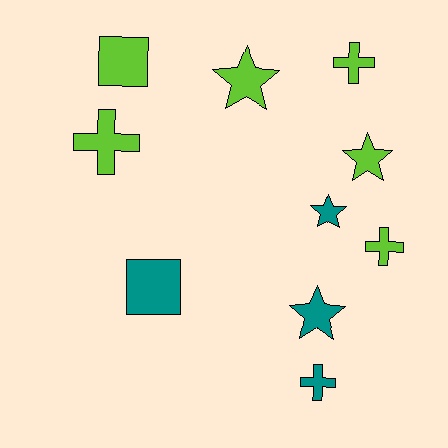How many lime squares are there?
There is 1 lime square.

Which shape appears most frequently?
Star, with 4 objects.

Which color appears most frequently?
Lime, with 6 objects.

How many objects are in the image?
There are 10 objects.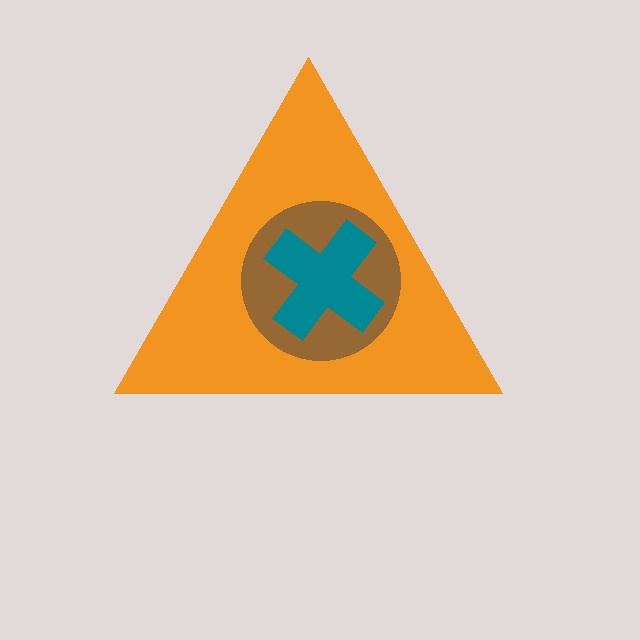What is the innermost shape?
The teal cross.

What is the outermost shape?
The orange triangle.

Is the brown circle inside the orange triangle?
Yes.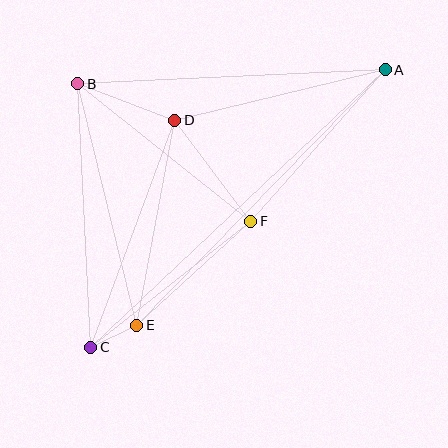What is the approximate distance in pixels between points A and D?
The distance between A and D is approximately 216 pixels.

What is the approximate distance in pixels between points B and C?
The distance between B and C is approximately 264 pixels.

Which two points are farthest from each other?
Points A and C are farthest from each other.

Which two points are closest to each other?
Points C and E are closest to each other.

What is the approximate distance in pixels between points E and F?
The distance between E and F is approximately 154 pixels.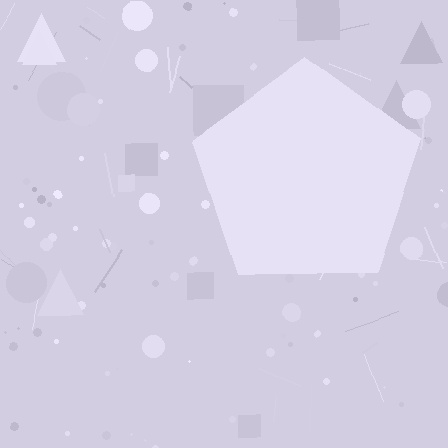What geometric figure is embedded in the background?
A pentagon is embedded in the background.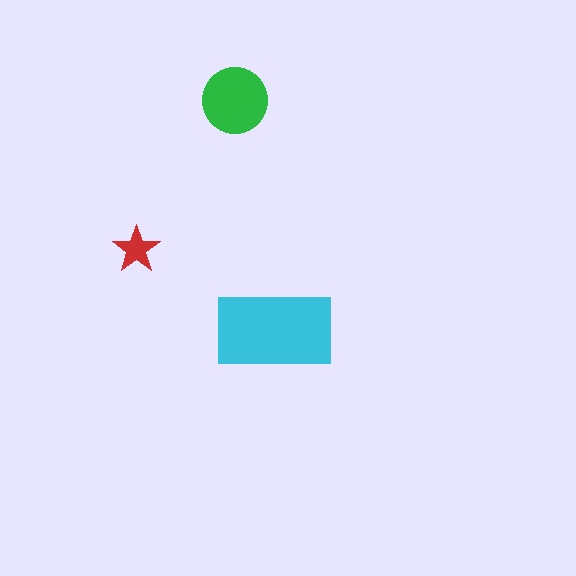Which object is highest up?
The green circle is topmost.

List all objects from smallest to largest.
The red star, the green circle, the cyan rectangle.